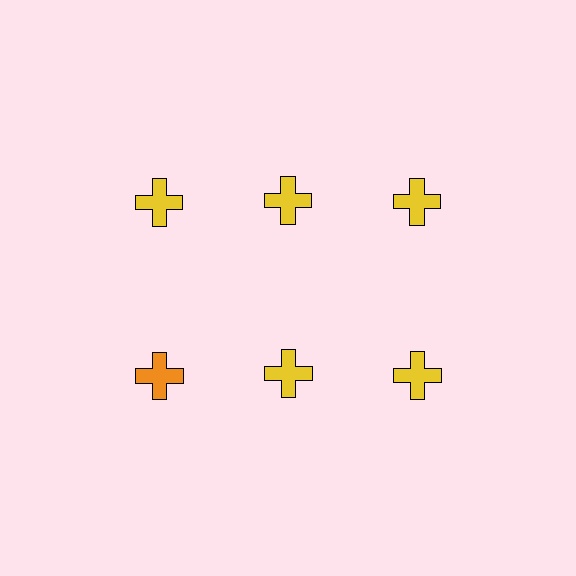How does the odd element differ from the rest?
It has a different color: orange instead of yellow.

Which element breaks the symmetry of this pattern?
The orange cross in the second row, leftmost column breaks the symmetry. All other shapes are yellow crosses.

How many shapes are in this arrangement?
There are 6 shapes arranged in a grid pattern.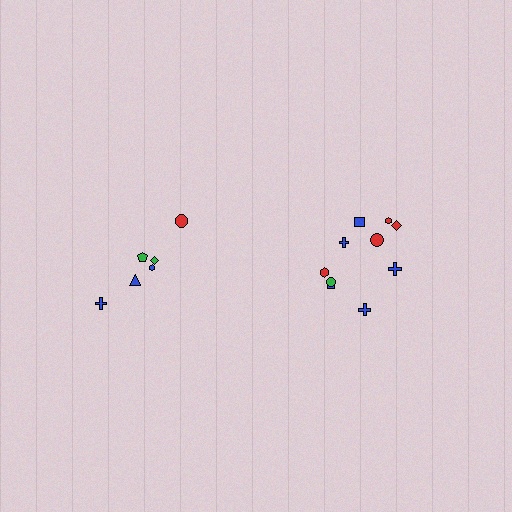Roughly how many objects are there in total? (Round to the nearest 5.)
Roughly 15 objects in total.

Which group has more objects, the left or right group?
The right group.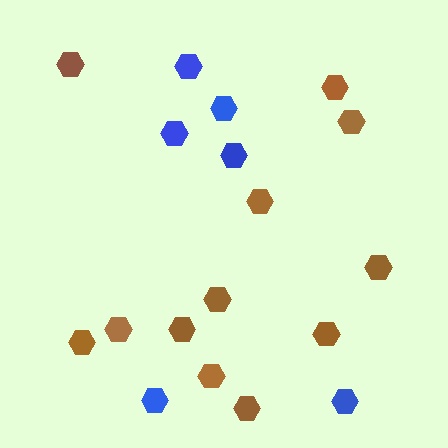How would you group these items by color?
There are 2 groups: one group of blue hexagons (6) and one group of brown hexagons (12).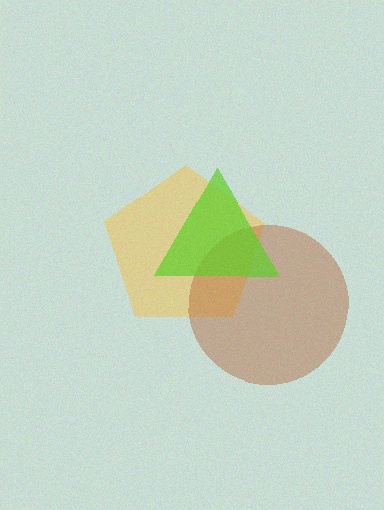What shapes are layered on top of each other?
The layered shapes are: a yellow pentagon, a brown circle, a lime triangle.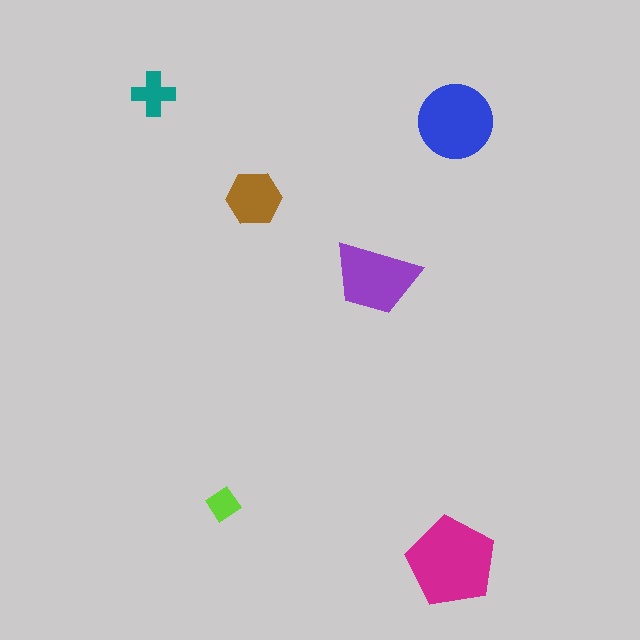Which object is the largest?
The magenta pentagon.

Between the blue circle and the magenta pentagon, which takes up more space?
The magenta pentagon.